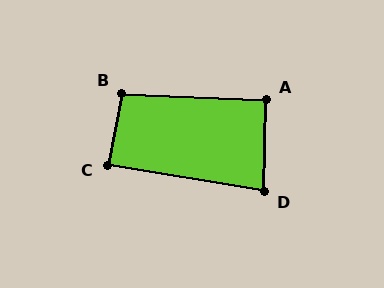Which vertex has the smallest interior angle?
D, at approximately 82 degrees.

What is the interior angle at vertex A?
Approximately 91 degrees (approximately right).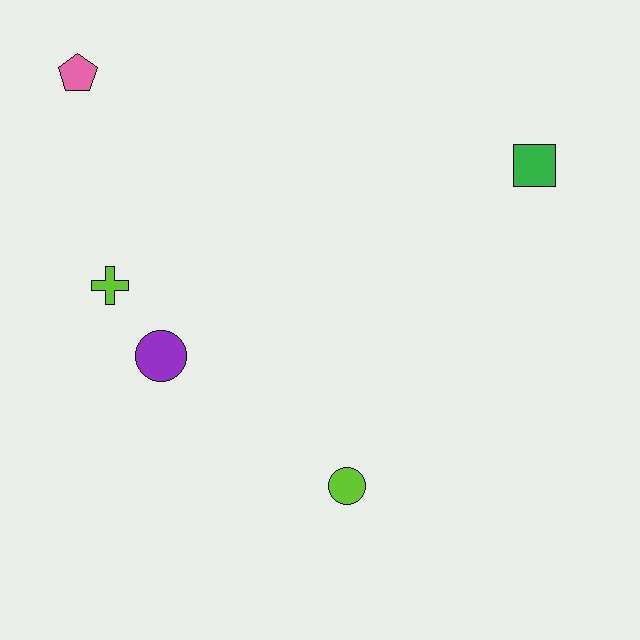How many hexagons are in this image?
There are no hexagons.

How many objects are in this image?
There are 5 objects.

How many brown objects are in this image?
There are no brown objects.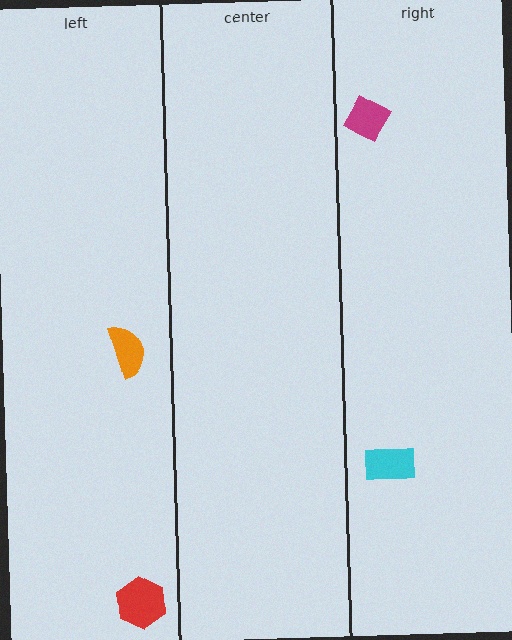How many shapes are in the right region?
2.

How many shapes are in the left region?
2.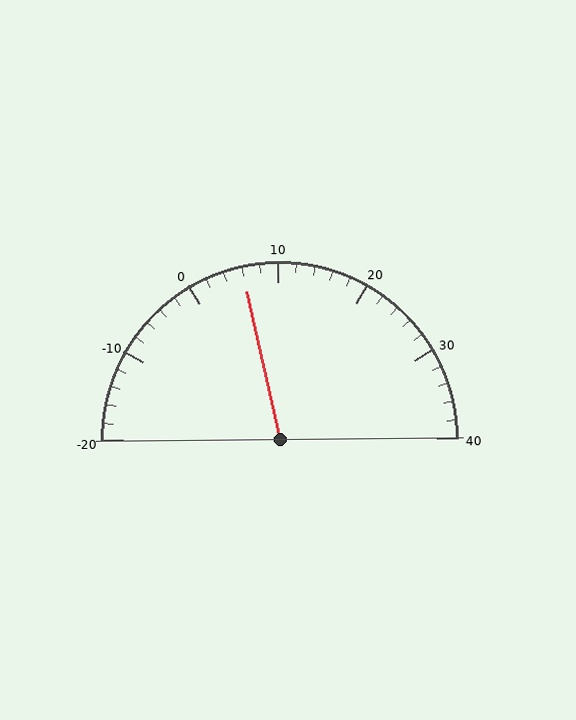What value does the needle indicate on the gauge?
The needle indicates approximately 6.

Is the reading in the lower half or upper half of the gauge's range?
The reading is in the lower half of the range (-20 to 40).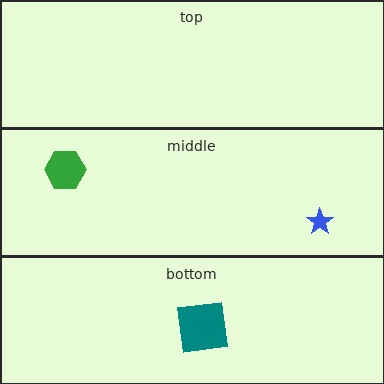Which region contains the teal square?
The bottom region.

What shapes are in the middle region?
The blue star, the green hexagon.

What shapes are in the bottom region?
The teal square.